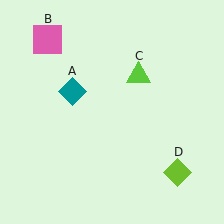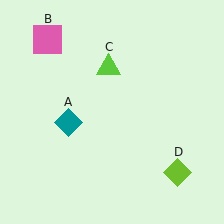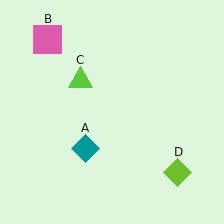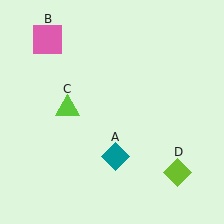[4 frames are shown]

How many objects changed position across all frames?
2 objects changed position: teal diamond (object A), lime triangle (object C).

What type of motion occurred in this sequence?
The teal diamond (object A), lime triangle (object C) rotated counterclockwise around the center of the scene.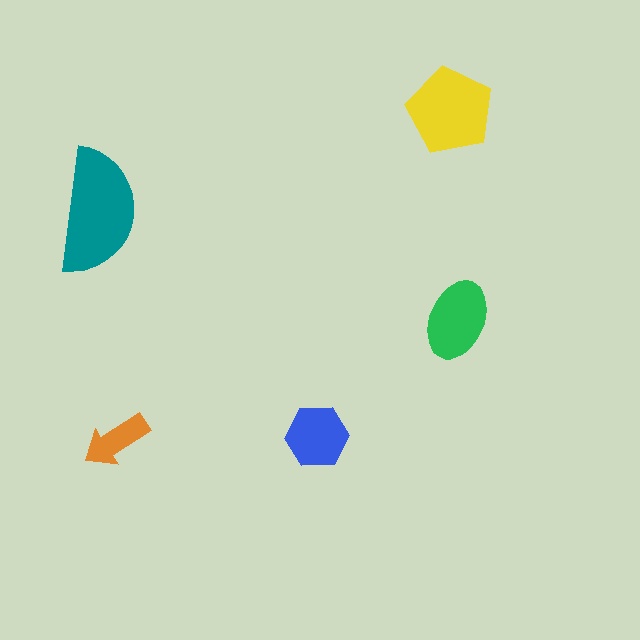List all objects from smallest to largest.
The orange arrow, the blue hexagon, the green ellipse, the yellow pentagon, the teal semicircle.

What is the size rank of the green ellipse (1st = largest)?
3rd.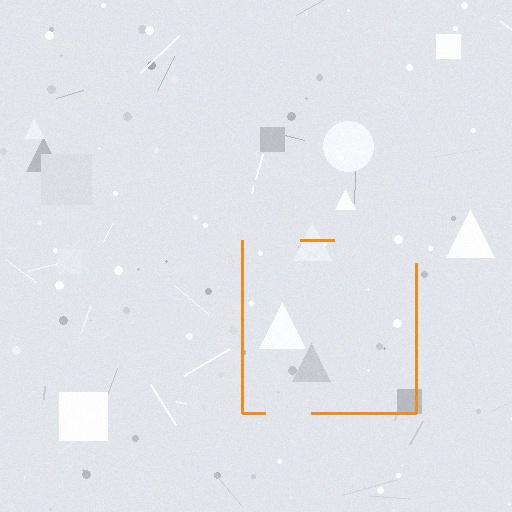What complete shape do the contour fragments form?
The contour fragments form a square.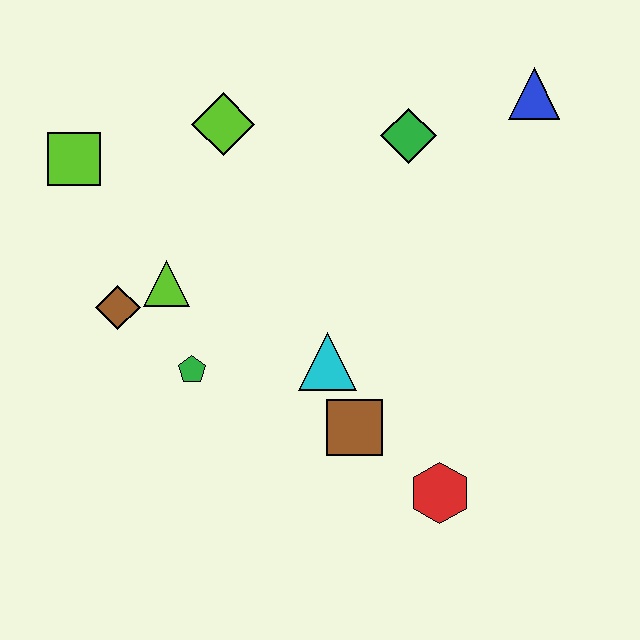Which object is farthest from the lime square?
The red hexagon is farthest from the lime square.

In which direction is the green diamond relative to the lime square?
The green diamond is to the right of the lime square.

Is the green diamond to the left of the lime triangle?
No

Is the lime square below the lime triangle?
No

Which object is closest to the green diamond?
The blue triangle is closest to the green diamond.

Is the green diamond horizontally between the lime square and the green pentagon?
No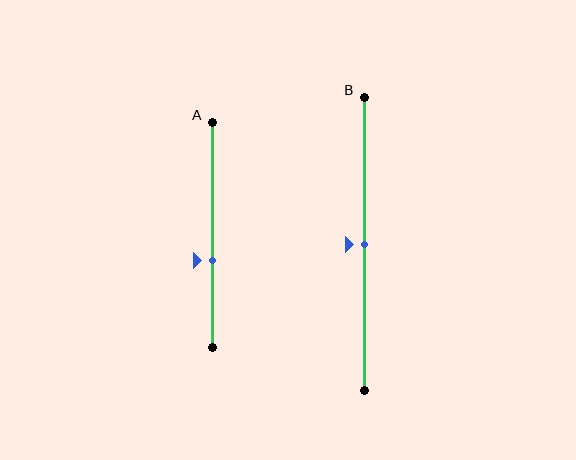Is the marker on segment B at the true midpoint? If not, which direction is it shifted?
Yes, the marker on segment B is at the true midpoint.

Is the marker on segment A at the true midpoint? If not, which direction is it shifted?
No, the marker on segment A is shifted downward by about 11% of the segment length.